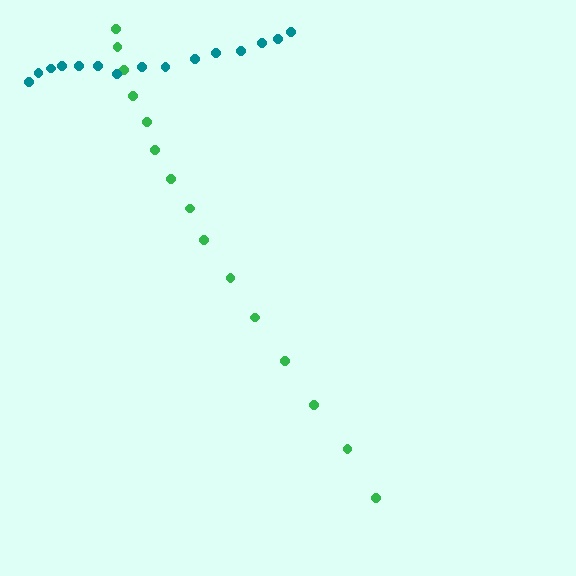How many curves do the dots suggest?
There are 2 distinct paths.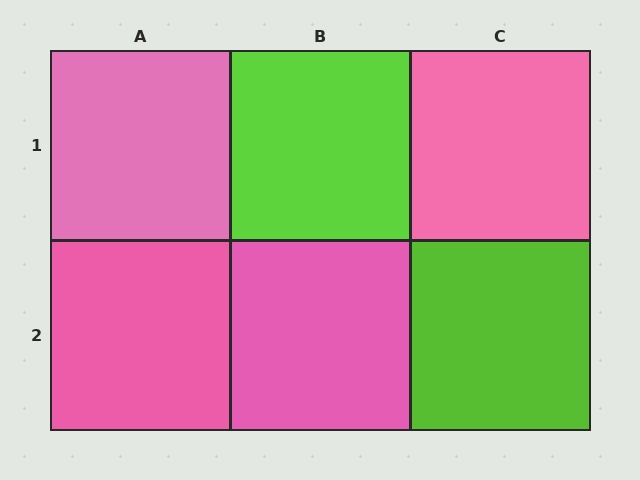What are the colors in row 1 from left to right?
Pink, lime, pink.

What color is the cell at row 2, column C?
Lime.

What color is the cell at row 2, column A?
Pink.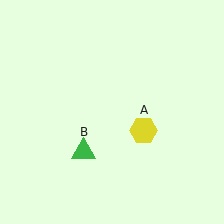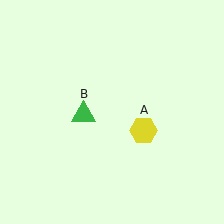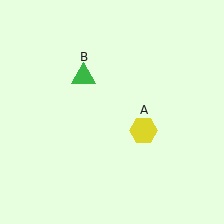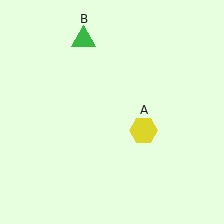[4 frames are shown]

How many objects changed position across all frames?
1 object changed position: green triangle (object B).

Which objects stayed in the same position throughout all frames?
Yellow hexagon (object A) remained stationary.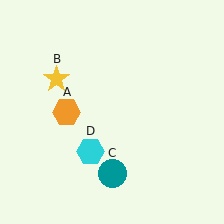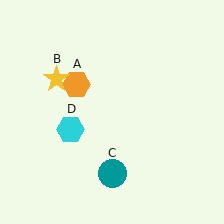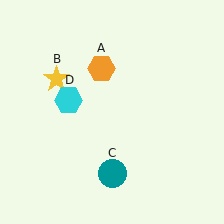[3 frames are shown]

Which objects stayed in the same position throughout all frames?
Yellow star (object B) and teal circle (object C) remained stationary.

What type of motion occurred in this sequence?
The orange hexagon (object A), cyan hexagon (object D) rotated clockwise around the center of the scene.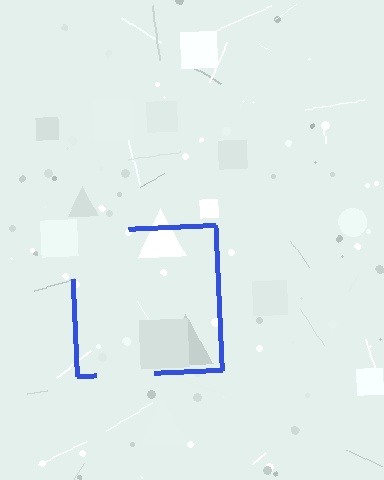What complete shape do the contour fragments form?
The contour fragments form a square.